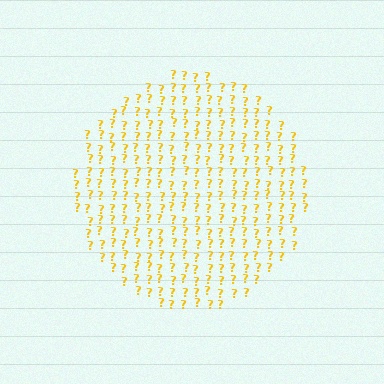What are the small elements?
The small elements are question marks.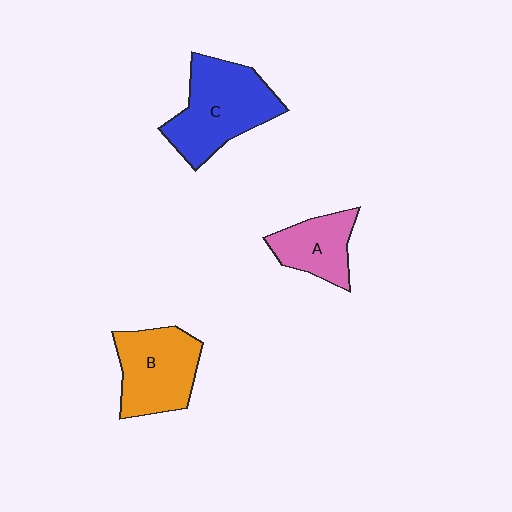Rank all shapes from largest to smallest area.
From largest to smallest: C (blue), B (orange), A (pink).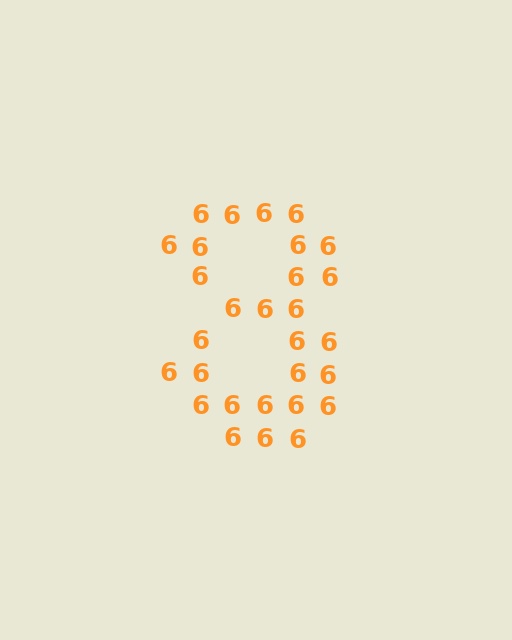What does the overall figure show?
The overall figure shows the digit 8.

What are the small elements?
The small elements are digit 6's.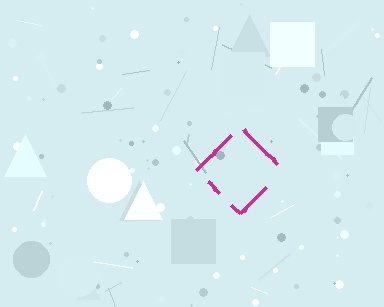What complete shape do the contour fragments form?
The contour fragments form a diamond.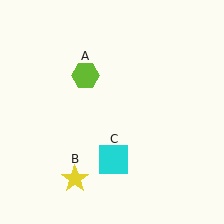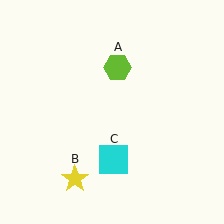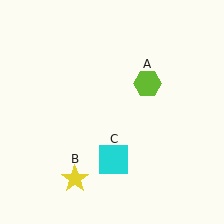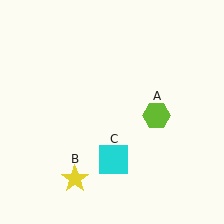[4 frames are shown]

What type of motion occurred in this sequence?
The lime hexagon (object A) rotated clockwise around the center of the scene.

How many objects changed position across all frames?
1 object changed position: lime hexagon (object A).